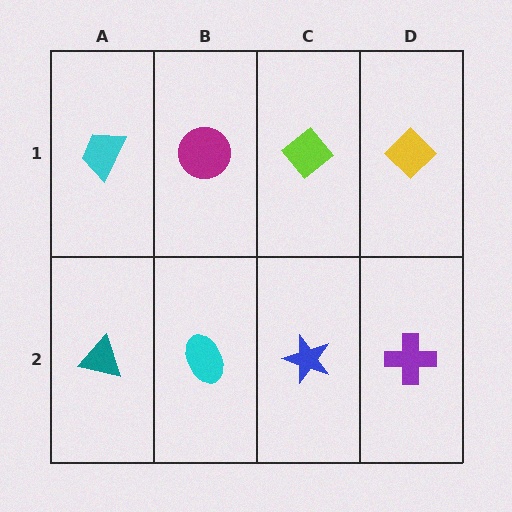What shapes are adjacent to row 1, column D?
A purple cross (row 2, column D), a lime diamond (row 1, column C).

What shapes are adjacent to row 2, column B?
A magenta circle (row 1, column B), a teal triangle (row 2, column A), a blue star (row 2, column C).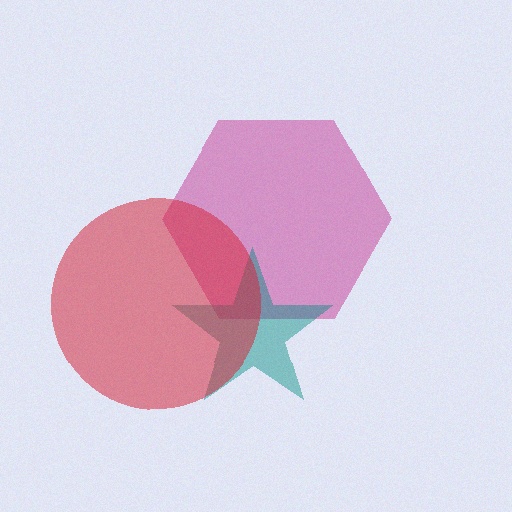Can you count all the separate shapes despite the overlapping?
Yes, there are 3 separate shapes.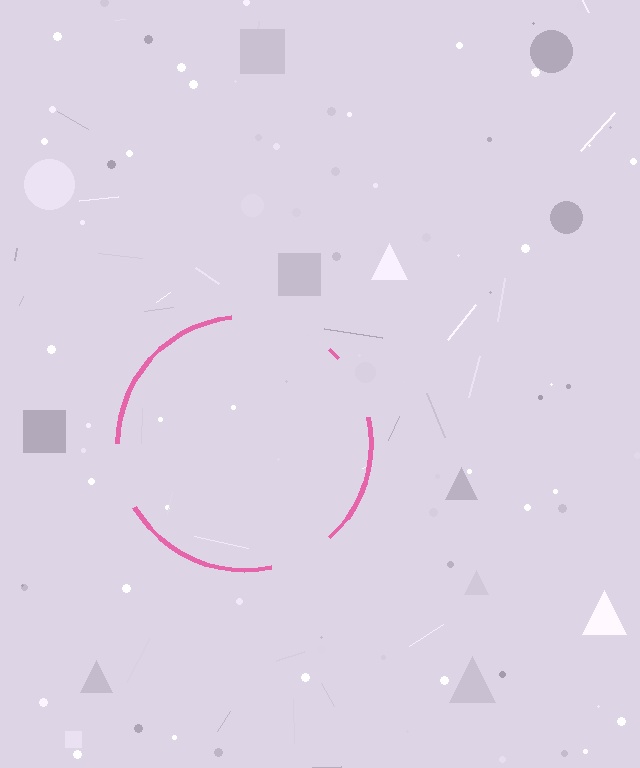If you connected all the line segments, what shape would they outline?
They would outline a circle.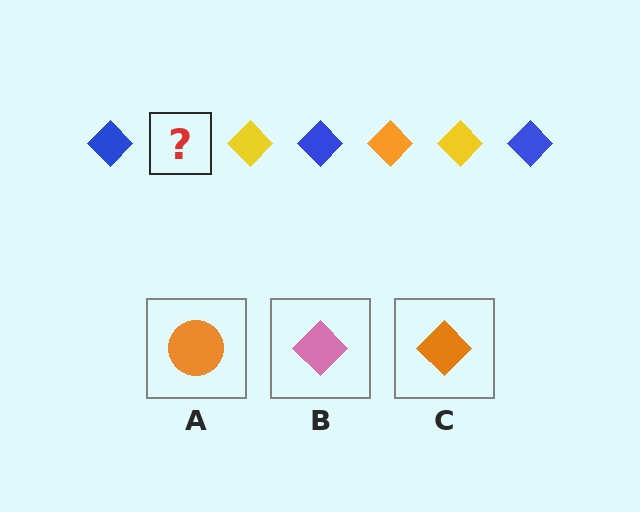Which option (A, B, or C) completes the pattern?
C.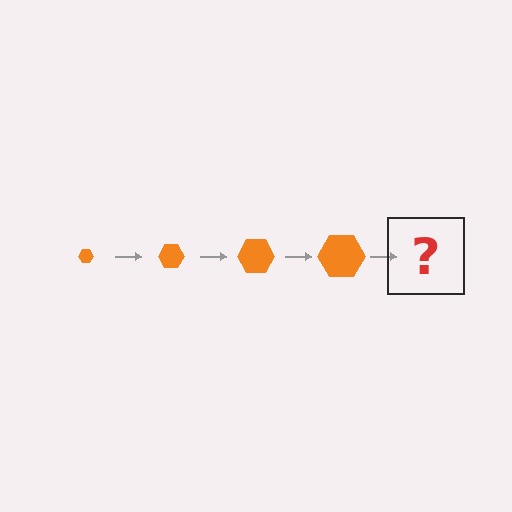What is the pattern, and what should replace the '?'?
The pattern is that the hexagon gets progressively larger each step. The '?' should be an orange hexagon, larger than the previous one.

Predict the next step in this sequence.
The next step is an orange hexagon, larger than the previous one.